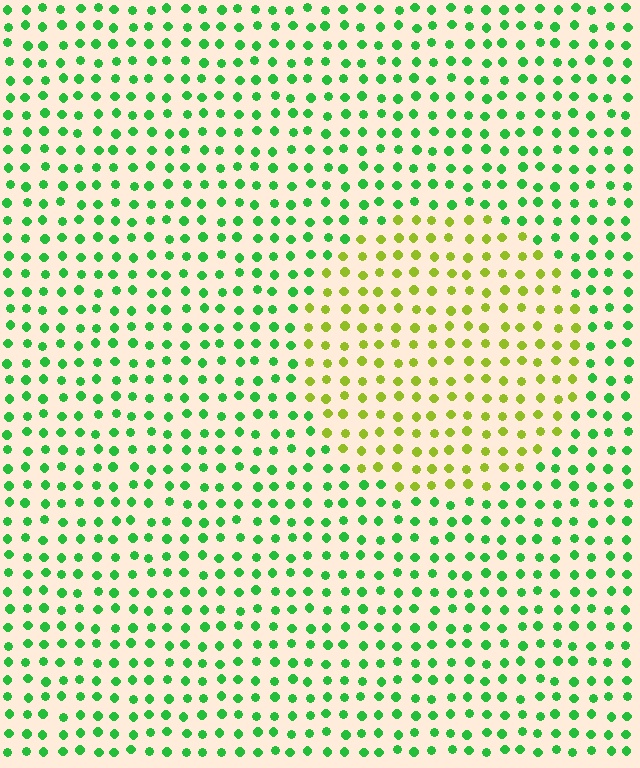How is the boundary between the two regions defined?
The boundary is defined purely by a slight shift in hue (about 51 degrees). Spacing, size, and orientation are identical on both sides.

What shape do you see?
I see a circle.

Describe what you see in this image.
The image is filled with small green elements in a uniform arrangement. A circle-shaped region is visible where the elements are tinted to a slightly different hue, forming a subtle color boundary.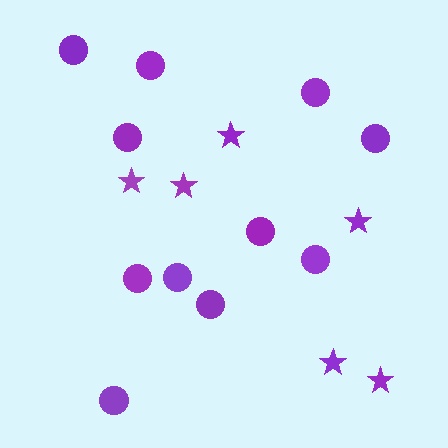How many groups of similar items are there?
There are 2 groups: one group of circles (11) and one group of stars (6).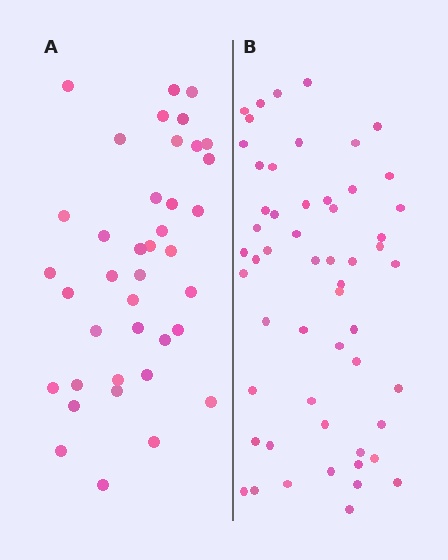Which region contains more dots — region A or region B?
Region B (the right region) has more dots.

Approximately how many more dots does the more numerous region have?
Region B has approximately 15 more dots than region A.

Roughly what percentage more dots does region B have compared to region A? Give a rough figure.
About 40% more.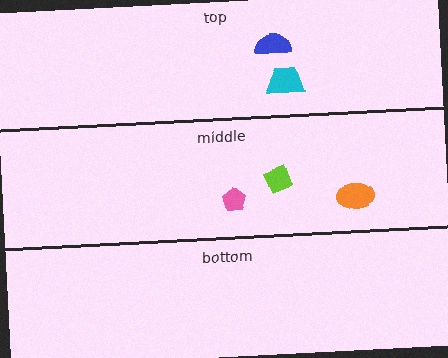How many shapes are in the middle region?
3.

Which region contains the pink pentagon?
The middle region.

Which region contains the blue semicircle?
The top region.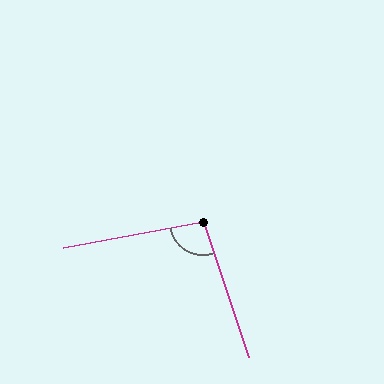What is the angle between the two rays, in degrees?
Approximately 98 degrees.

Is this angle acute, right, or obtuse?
It is obtuse.